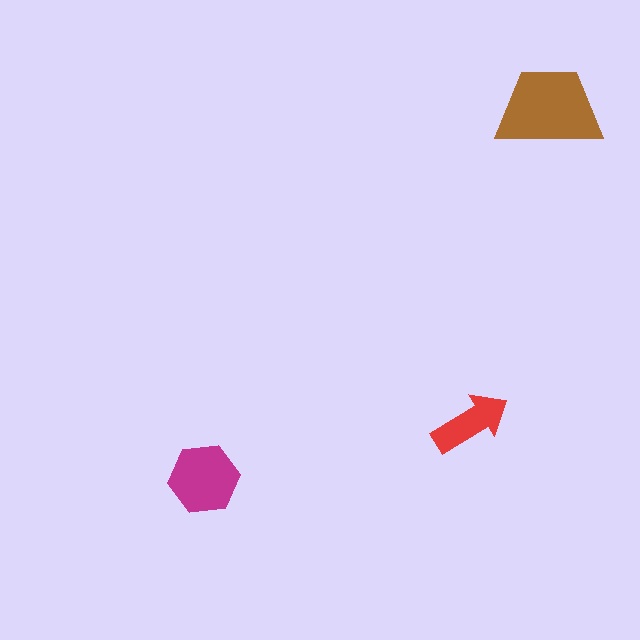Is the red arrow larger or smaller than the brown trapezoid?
Smaller.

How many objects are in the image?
There are 3 objects in the image.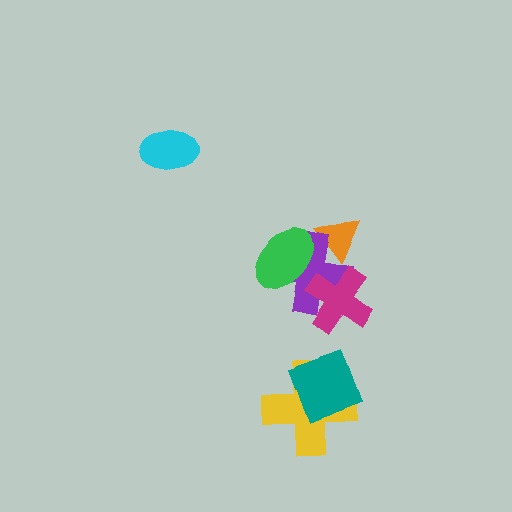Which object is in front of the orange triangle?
The purple cross is in front of the orange triangle.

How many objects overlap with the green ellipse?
1 object overlaps with the green ellipse.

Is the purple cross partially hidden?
Yes, it is partially covered by another shape.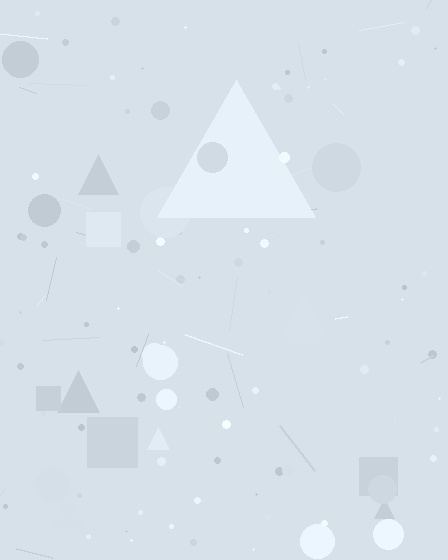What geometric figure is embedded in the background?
A triangle is embedded in the background.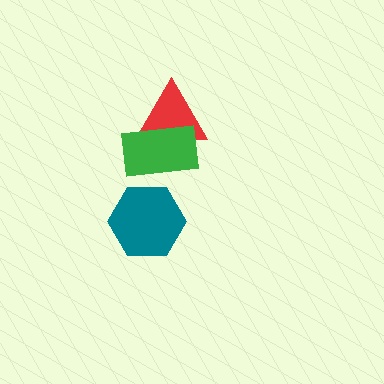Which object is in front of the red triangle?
The green rectangle is in front of the red triangle.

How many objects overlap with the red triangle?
1 object overlaps with the red triangle.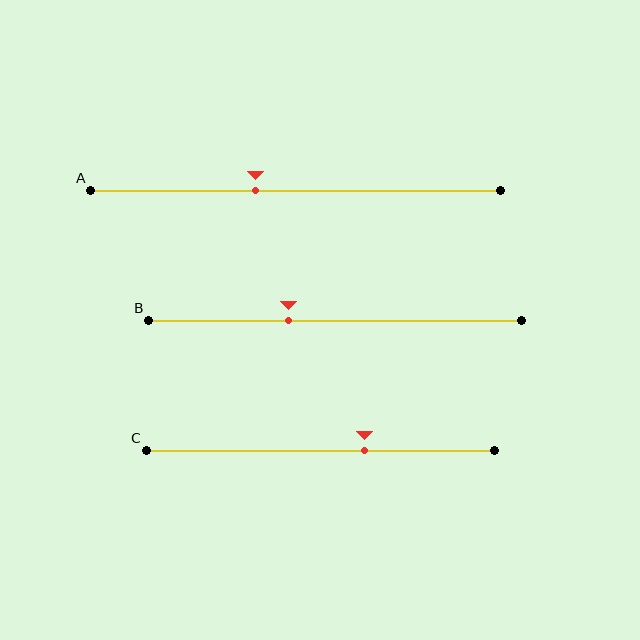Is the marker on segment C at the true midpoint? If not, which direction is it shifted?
No, the marker on segment C is shifted to the right by about 13% of the segment length.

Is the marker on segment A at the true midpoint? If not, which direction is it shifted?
No, the marker on segment A is shifted to the left by about 10% of the segment length.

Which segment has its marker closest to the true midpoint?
Segment A has its marker closest to the true midpoint.